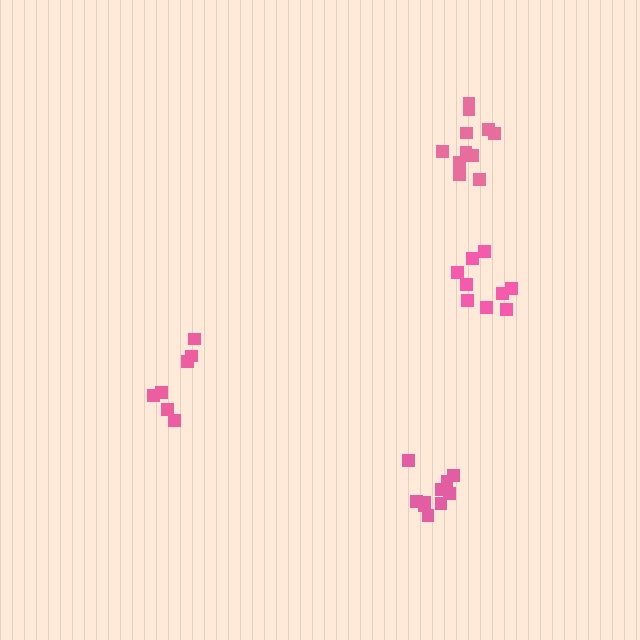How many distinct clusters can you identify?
There are 4 distinct clusters.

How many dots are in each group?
Group 1: 10 dots, Group 2: 7 dots, Group 3: 9 dots, Group 4: 11 dots (37 total).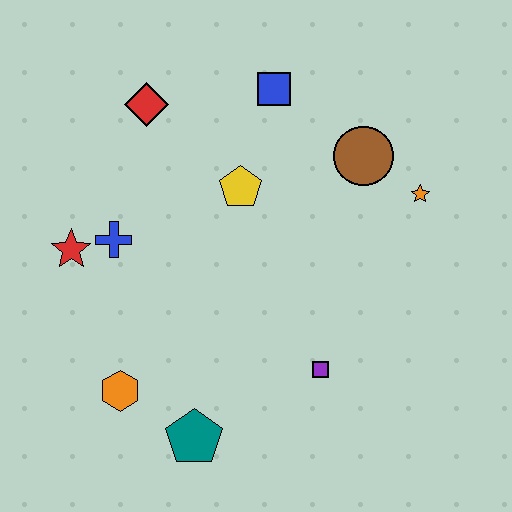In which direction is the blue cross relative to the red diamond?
The blue cross is below the red diamond.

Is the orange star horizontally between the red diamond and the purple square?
No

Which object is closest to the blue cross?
The red star is closest to the blue cross.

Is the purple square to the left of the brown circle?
Yes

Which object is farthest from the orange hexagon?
The orange star is farthest from the orange hexagon.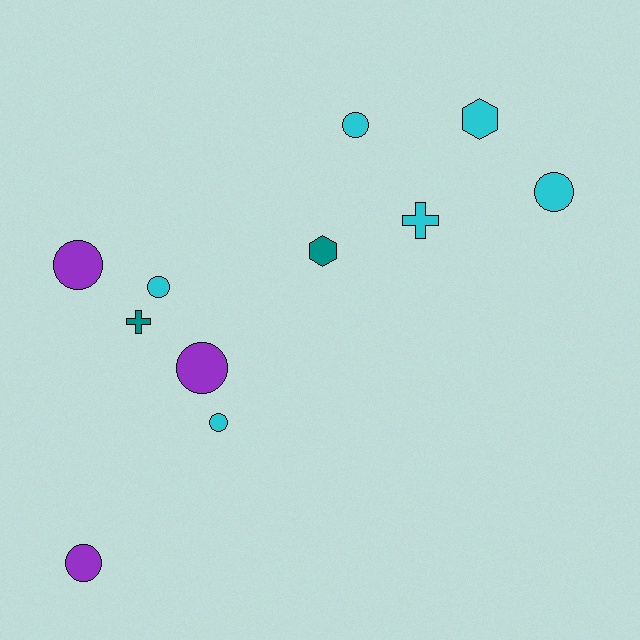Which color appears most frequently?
Cyan, with 6 objects.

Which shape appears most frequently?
Circle, with 7 objects.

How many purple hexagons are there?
There are no purple hexagons.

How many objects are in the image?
There are 11 objects.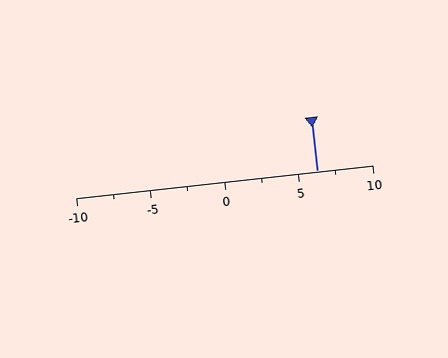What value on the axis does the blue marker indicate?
The marker indicates approximately 6.2.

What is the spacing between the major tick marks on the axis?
The major ticks are spaced 5 apart.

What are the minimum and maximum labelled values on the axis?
The axis runs from -10 to 10.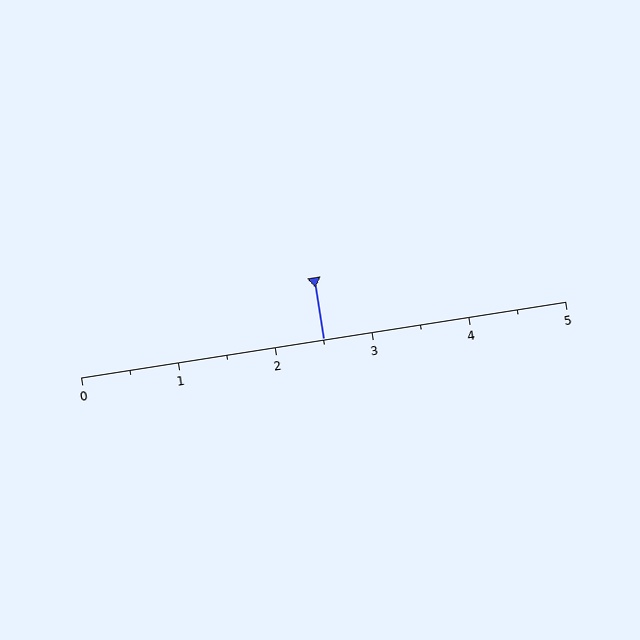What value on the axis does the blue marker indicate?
The marker indicates approximately 2.5.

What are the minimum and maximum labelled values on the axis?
The axis runs from 0 to 5.